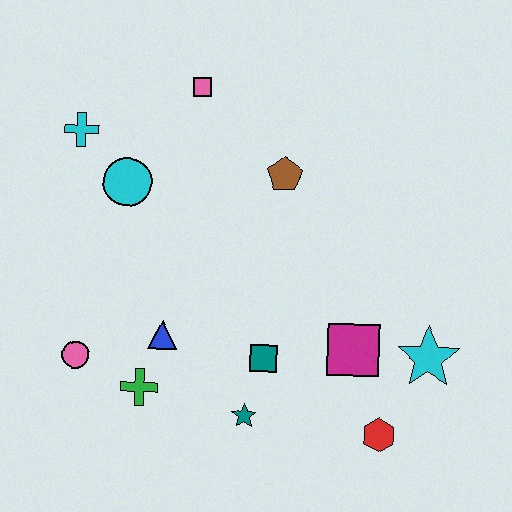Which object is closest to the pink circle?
The green cross is closest to the pink circle.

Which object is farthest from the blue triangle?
The cyan star is farthest from the blue triangle.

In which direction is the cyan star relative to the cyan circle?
The cyan star is to the right of the cyan circle.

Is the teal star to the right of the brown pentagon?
No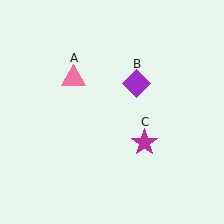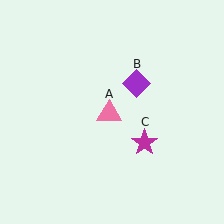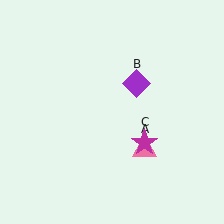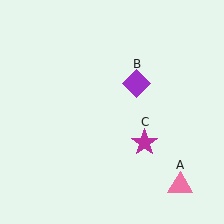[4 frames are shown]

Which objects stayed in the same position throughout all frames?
Purple diamond (object B) and magenta star (object C) remained stationary.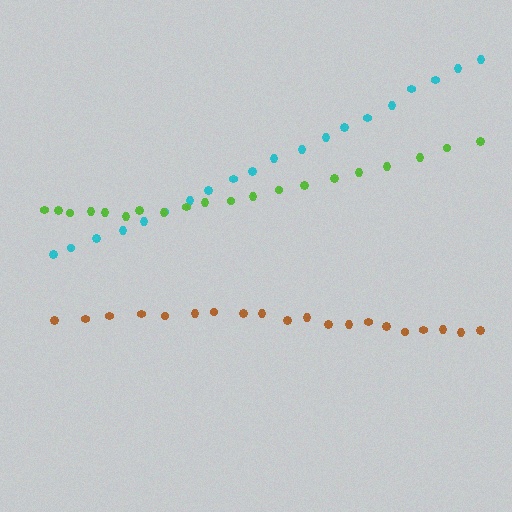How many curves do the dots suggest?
There are 3 distinct paths.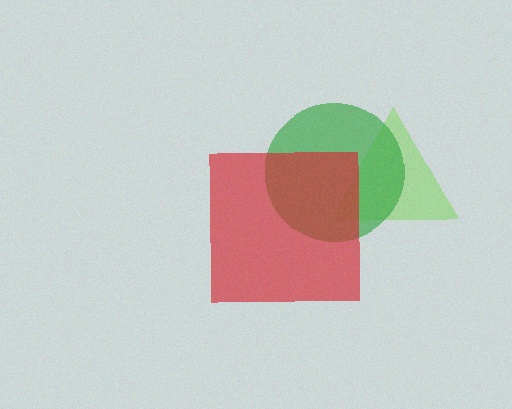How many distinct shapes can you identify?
There are 3 distinct shapes: a lime triangle, a green circle, a red square.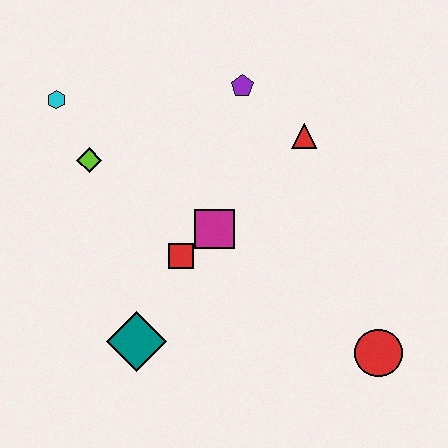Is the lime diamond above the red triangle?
No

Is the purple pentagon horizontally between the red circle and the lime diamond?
Yes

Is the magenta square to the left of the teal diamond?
No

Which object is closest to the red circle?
The magenta square is closest to the red circle.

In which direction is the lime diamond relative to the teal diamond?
The lime diamond is above the teal diamond.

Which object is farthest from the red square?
The red circle is farthest from the red square.